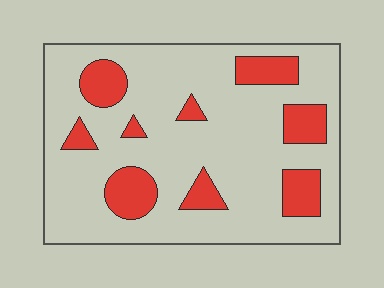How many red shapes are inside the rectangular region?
9.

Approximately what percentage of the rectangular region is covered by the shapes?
Approximately 20%.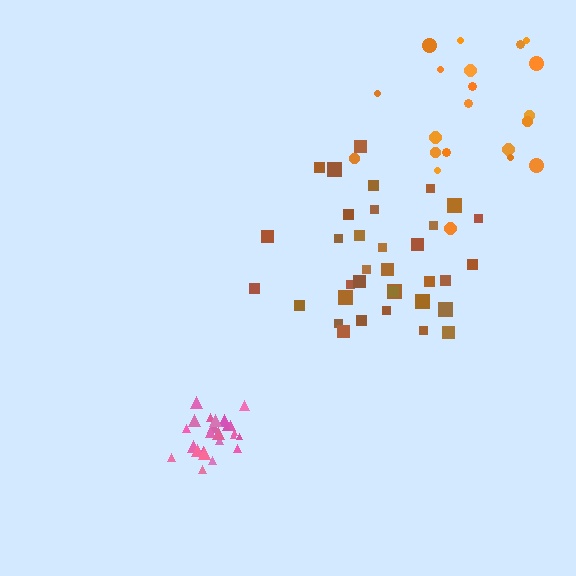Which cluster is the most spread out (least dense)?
Orange.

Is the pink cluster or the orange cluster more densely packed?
Pink.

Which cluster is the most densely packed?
Pink.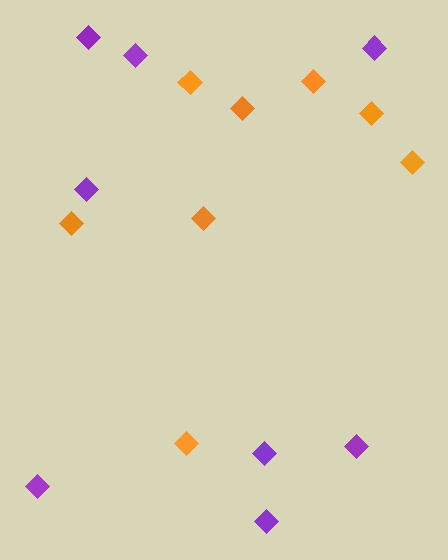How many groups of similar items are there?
There are 2 groups: one group of purple diamonds (8) and one group of orange diamonds (8).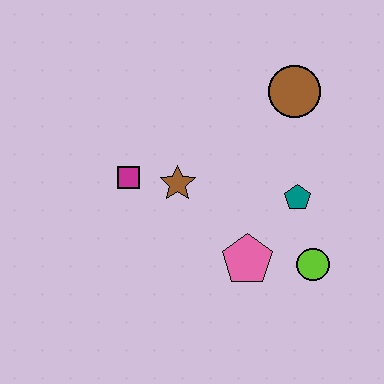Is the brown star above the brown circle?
No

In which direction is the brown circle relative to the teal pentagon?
The brown circle is above the teal pentagon.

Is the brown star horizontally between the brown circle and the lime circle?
No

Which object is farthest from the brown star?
The lime circle is farthest from the brown star.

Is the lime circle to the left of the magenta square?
No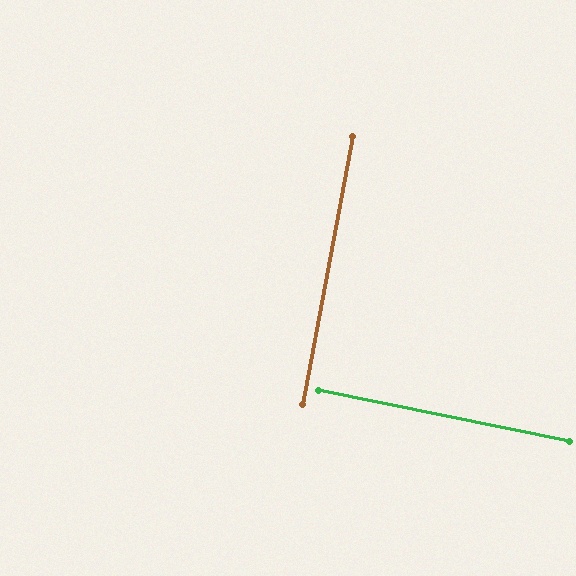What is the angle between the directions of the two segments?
Approximately 89 degrees.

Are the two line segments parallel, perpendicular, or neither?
Perpendicular — they meet at approximately 89°.